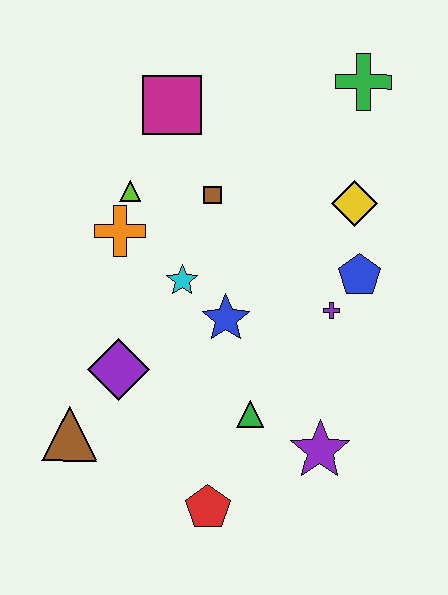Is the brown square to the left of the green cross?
Yes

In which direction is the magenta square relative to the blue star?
The magenta square is above the blue star.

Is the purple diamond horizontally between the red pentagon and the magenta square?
No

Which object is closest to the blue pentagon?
The purple cross is closest to the blue pentagon.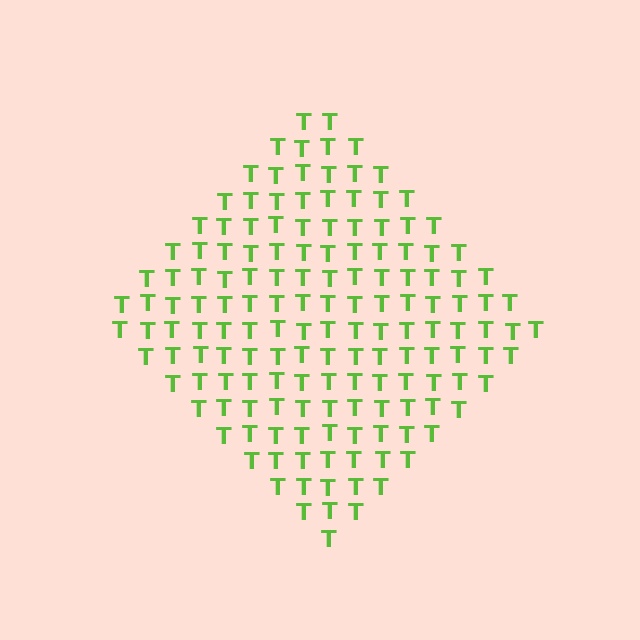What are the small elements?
The small elements are letter T's.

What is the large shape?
The large shape is a diamond.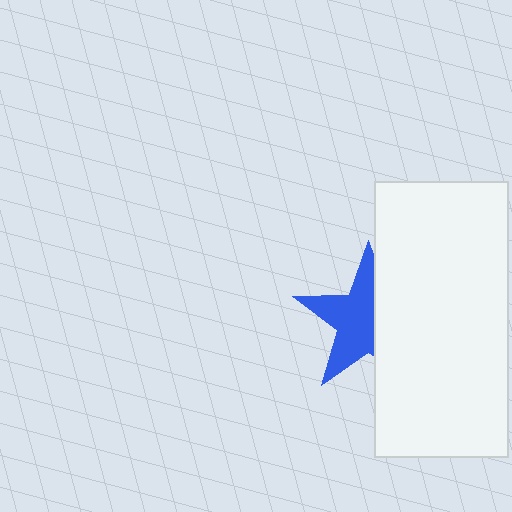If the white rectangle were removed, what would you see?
You would see the complete blue star.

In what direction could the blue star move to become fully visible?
The blue star could move left. That would shift it out from behind the white rectangle entirely.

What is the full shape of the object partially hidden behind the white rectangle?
The partially hidden object is a blue star.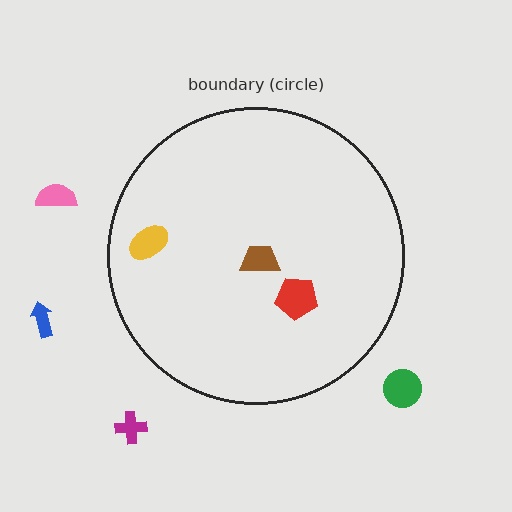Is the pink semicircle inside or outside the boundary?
Outside.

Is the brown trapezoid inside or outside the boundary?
Inside.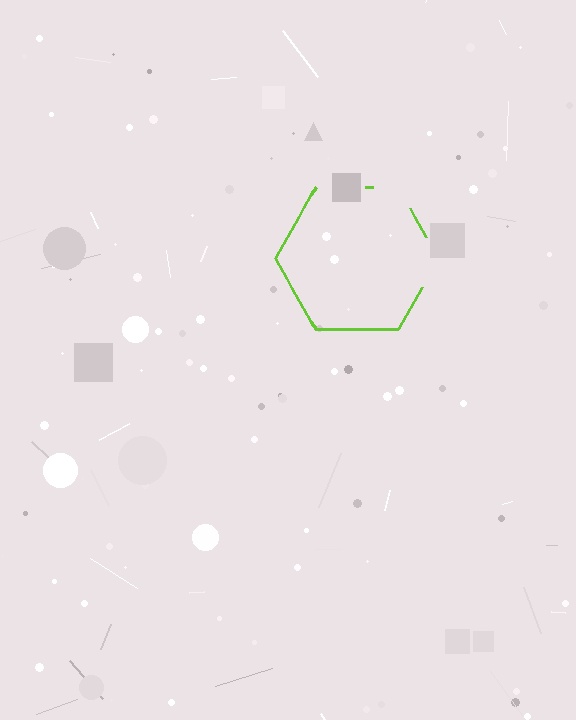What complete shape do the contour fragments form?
The contour fragments form a hexagon.